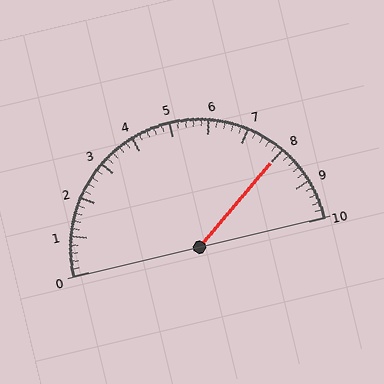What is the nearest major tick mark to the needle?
The nearest major tick mark is 8.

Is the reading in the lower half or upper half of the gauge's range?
The reading is in the upper half of the range (0 to 10).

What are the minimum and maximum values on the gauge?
The gauge ranges from 0 to 10.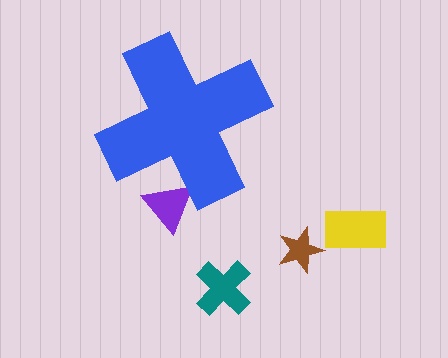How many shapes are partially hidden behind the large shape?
1 shape is partially hidden.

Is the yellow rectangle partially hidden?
No, the yellow rectangle is fully visible.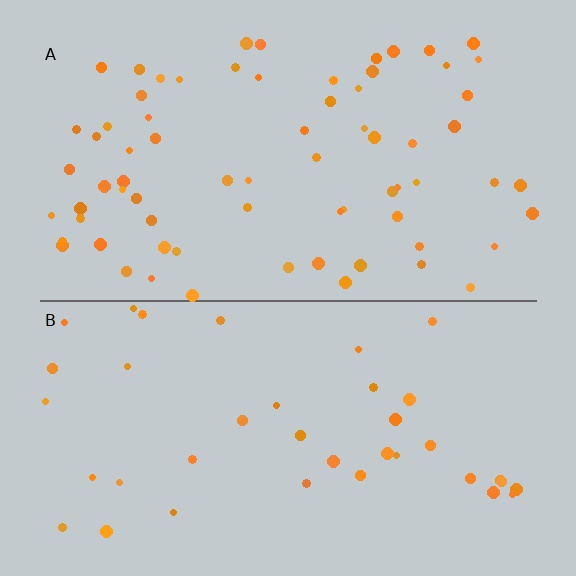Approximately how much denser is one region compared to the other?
Approximately 1.9× — region A over region B.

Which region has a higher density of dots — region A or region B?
A (the top).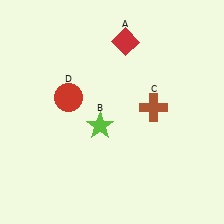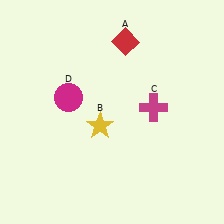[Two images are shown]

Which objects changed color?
B changed from lime to yellow. C changed from brown to magenta. D changed from red to magenta.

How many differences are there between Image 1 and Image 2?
There are 3 differences between the two images.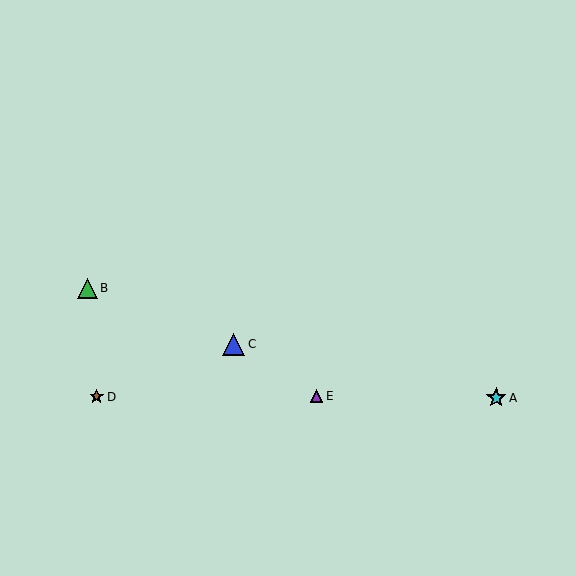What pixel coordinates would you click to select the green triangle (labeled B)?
Click at (87, 288) to select the green triangle B.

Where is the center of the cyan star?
The center of the cyan star is at (496, 398).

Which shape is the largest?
The blue triangle (labeled C) is the largest.